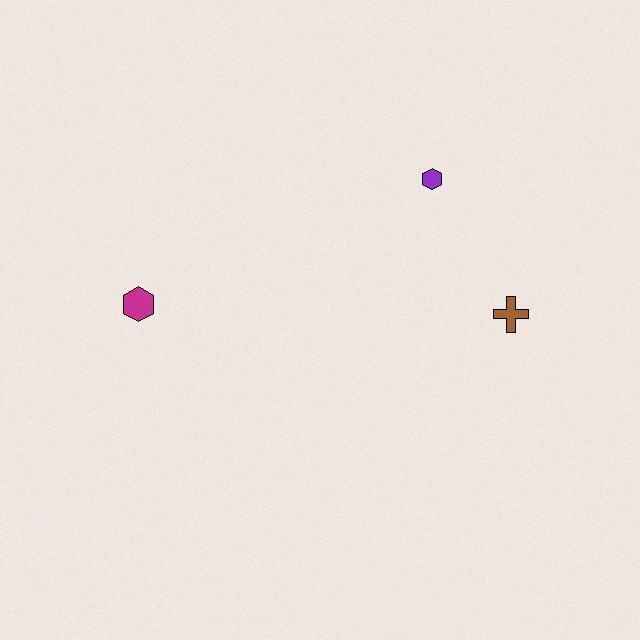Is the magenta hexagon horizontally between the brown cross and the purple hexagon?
No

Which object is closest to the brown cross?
The purple hexagon is closest to the brown cross.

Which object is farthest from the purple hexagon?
The magenta hexagon is farthest from the purple hexagon.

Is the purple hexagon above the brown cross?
Yes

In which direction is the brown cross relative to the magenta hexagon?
The brown cross is to the right of the magenta hexagon.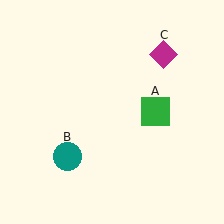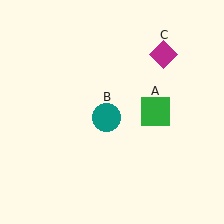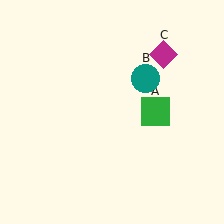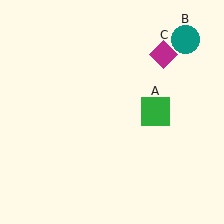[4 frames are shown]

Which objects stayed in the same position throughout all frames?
Green square (object A) and magenta diamond (object C) remained stationary.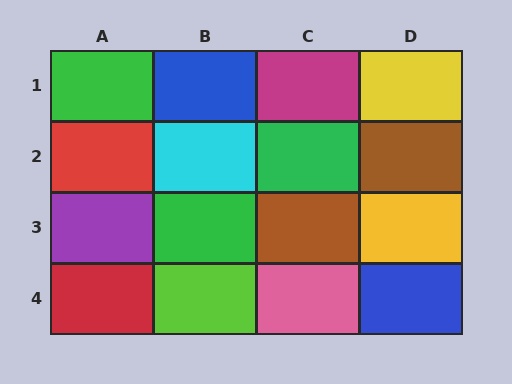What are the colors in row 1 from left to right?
Green, blue, magenta, yellow.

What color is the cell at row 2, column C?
Green.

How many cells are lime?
1 cell is lime.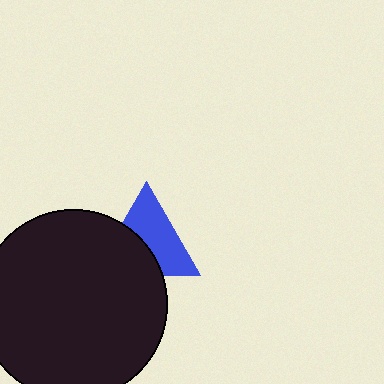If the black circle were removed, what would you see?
You would see the complete blue triangle.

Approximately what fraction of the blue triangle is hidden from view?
Roughly 42% of the blue triangle is hidden behind the black circle.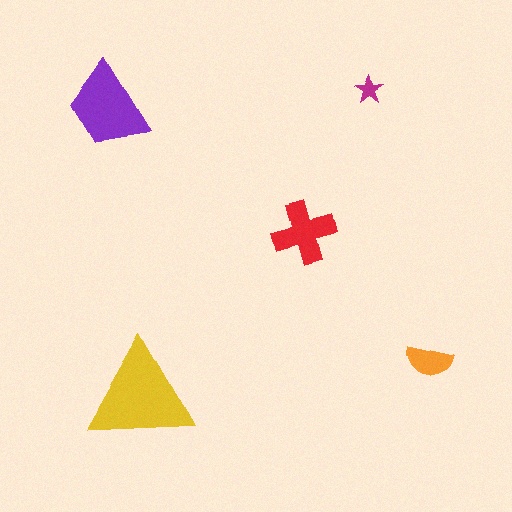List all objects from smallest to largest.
The magenta star, the orange semicircle, the red cross, the purple trapezoid, the yellow triangle.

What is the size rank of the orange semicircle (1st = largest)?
4th.